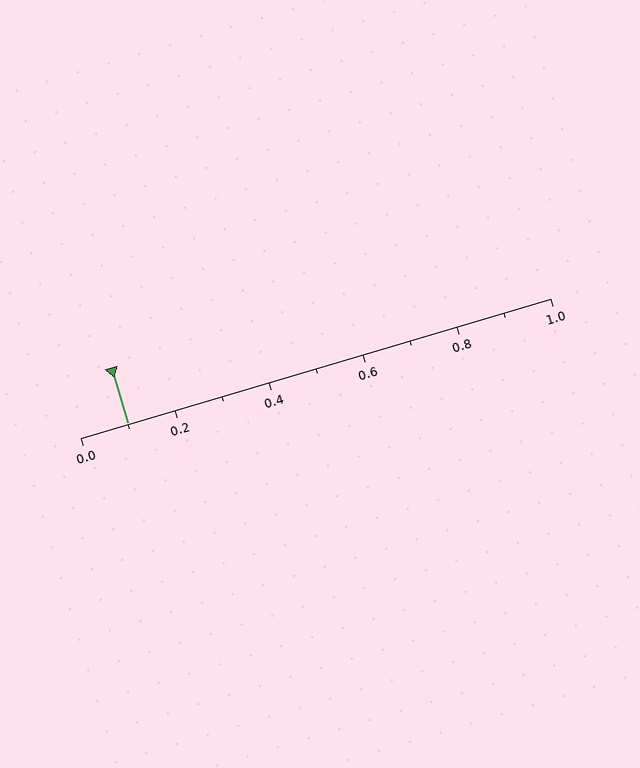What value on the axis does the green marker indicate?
The marker indicates approximately 0.1.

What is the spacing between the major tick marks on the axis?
The major ticks are spaced 0.2 apart.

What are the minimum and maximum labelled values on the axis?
The axis runs from 0.0 to 1.0.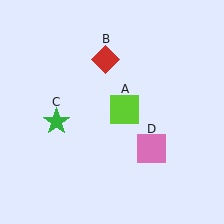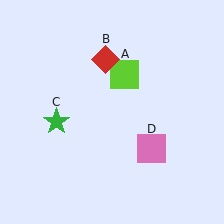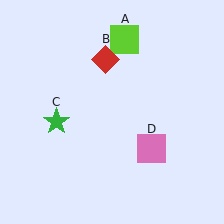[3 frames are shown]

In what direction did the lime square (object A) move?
The lime square (object A) moved up.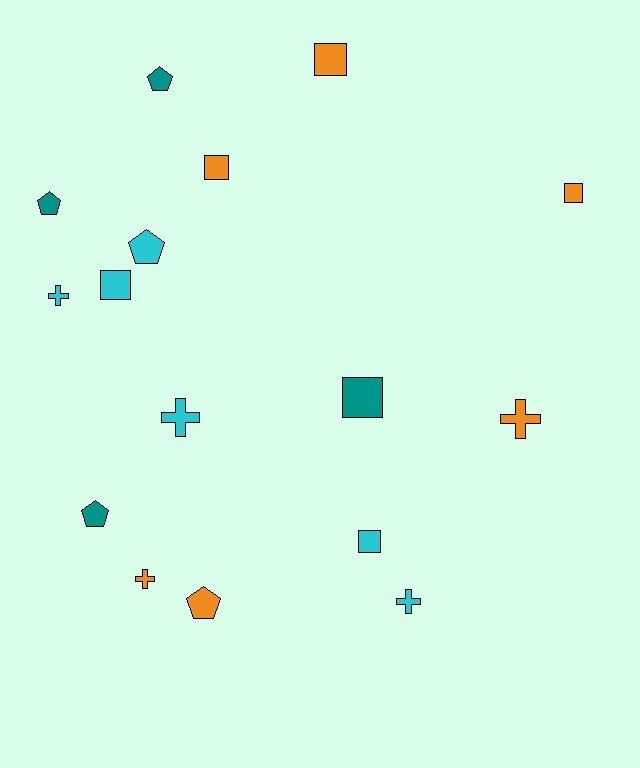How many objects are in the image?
There are 16 objects.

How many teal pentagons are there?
There are 3 teal pentagons.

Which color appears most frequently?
Cyan, with 6 objects.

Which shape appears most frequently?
Square, with 6 objects.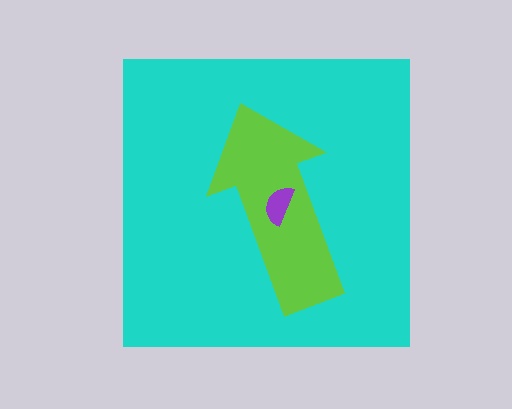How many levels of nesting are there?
3.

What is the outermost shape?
The cyan square.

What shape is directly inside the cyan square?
The lime arrow.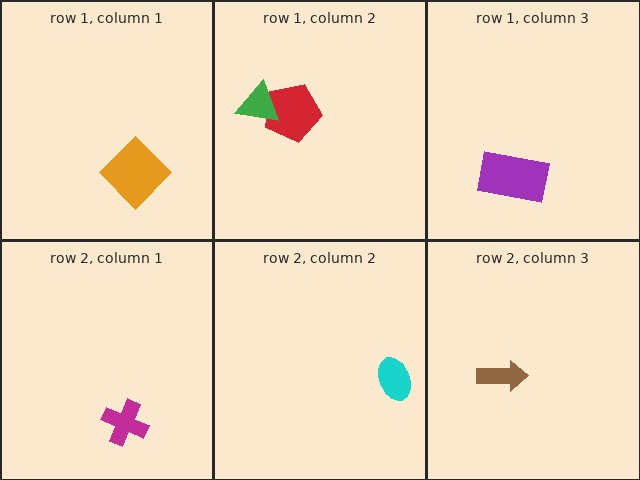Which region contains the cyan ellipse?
The row 2, column 2 region.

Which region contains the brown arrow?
The row 2, column 3 region.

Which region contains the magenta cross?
The row 2, column 1 region.